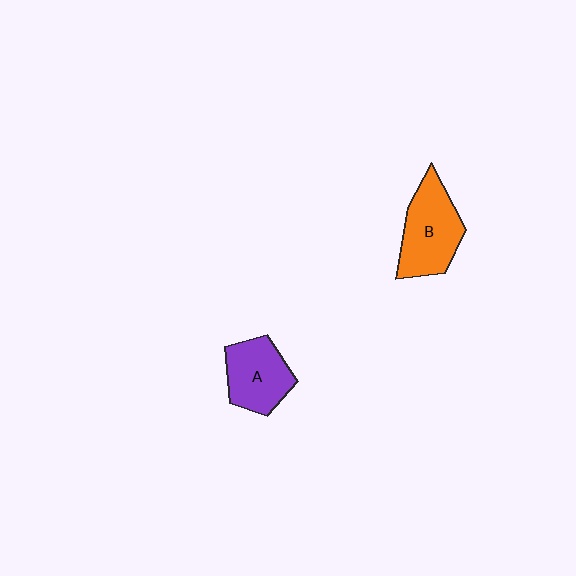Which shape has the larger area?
Shape B (orange).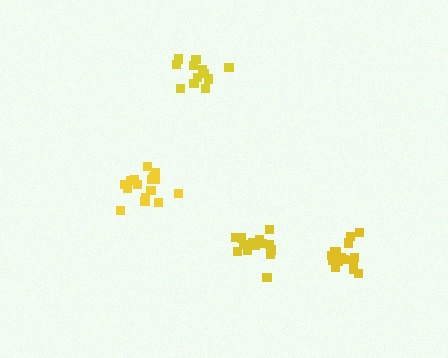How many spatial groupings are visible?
There are 4 spatial groupings.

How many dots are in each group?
Group 1: 16 dots, Group 2: 12 dots, Group 3: 14 dots, Group 4: 16 dots (58 total).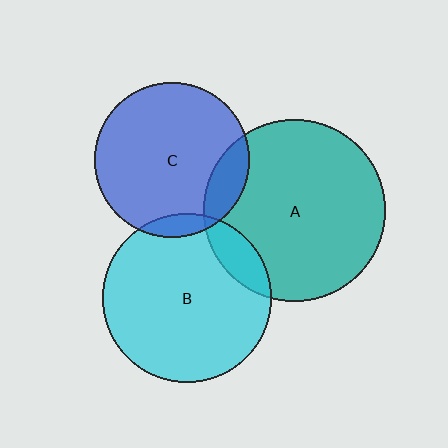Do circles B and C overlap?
Yes.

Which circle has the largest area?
Circle A (teal).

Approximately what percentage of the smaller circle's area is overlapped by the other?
Approximately 5%.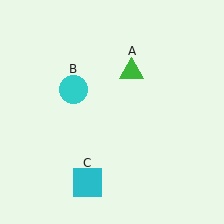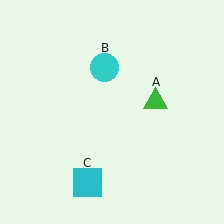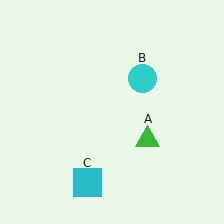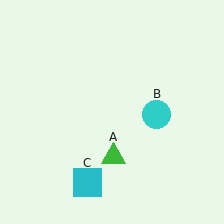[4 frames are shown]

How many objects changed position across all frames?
2 objects changed position: green triangle (object A), cyan circle (object B).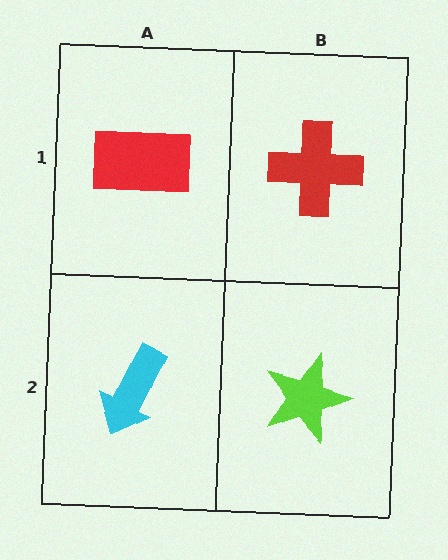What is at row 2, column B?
A lime star.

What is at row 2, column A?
A cyan arrow.